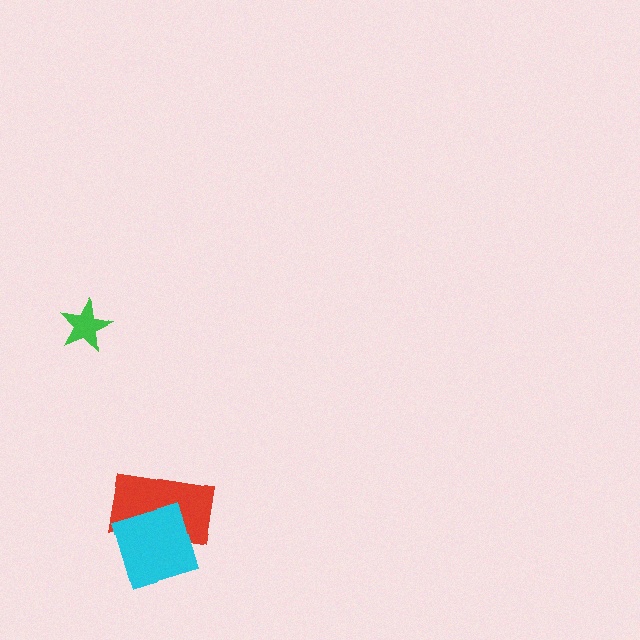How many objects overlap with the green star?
0 objects overlap with the green star.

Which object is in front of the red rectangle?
The cyan square is in front of the red rectangle.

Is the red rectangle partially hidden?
Yes, it is partially covered by another shape.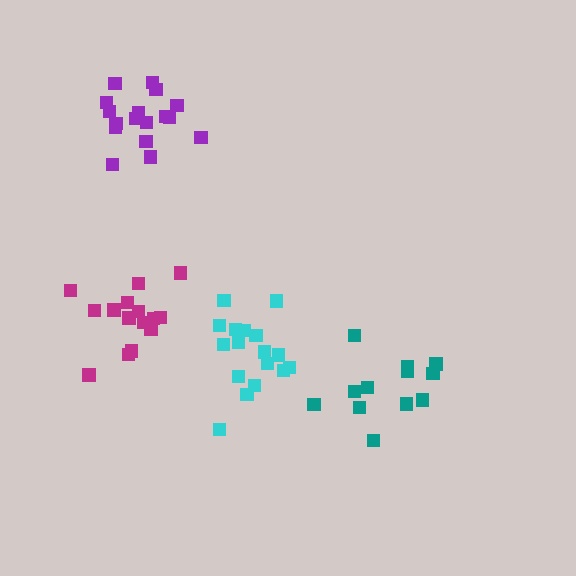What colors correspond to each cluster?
The clusters are colored: teal, cyan, purple, magenta.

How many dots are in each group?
Group 1: 12 dots, Group 2: 17 dots, Group 3: 17 dots, Group 4: 15 dots (61 total).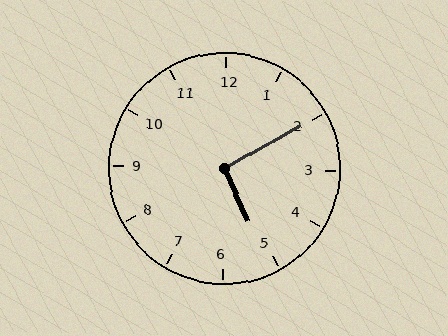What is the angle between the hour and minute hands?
Approximately 95 degrees.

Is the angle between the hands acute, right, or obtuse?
It is right.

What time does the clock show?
5:10.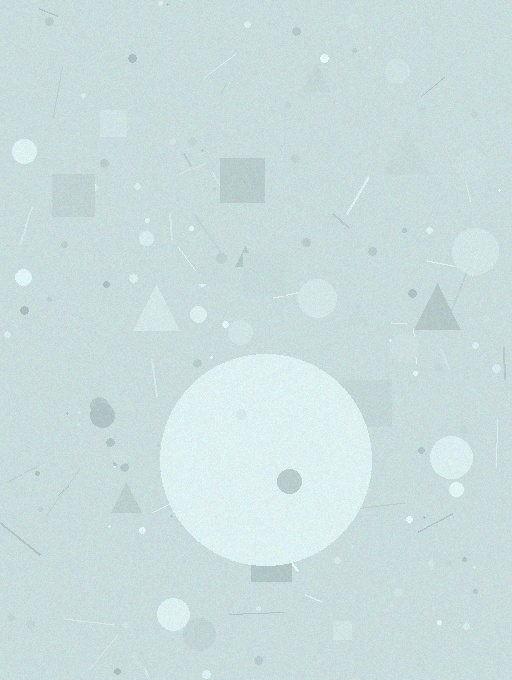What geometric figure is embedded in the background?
A circle is embedded in the background.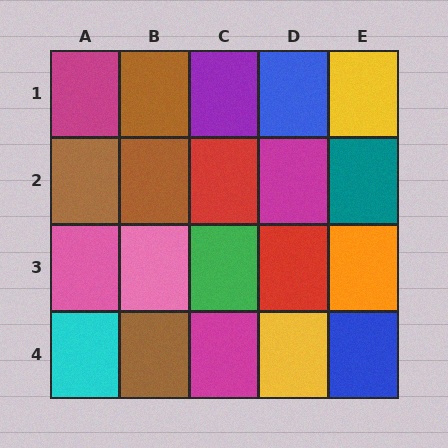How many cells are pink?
2 cells are pink.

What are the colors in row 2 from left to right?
Brown, brown, red, magenta, teal.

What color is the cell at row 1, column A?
Magenta.